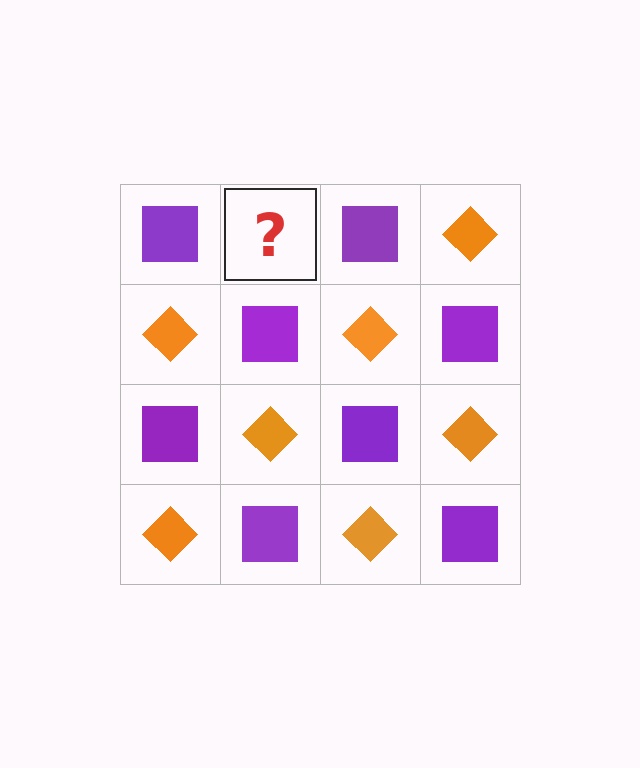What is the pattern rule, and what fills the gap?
The rule is that it alternates purple square and orange diamond in a checkerboard pattern. The gap should be filled with an orange diamond.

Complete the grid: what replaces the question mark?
The question mark should be replaced with an orange diamond.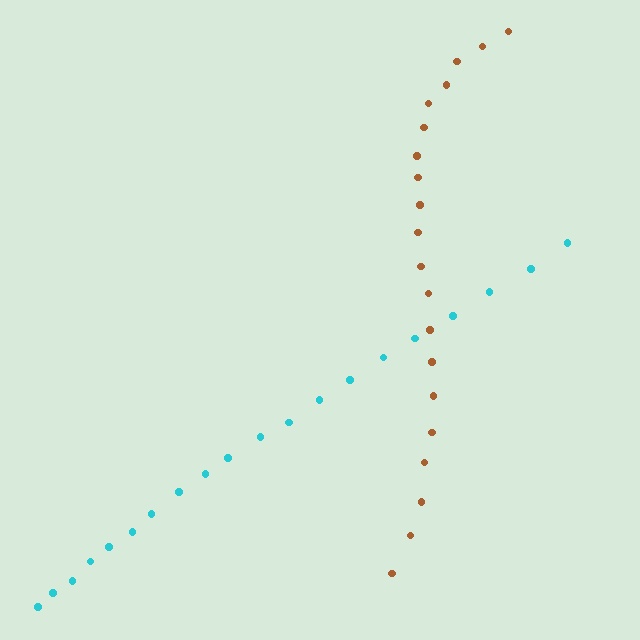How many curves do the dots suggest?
There are 2 distinct paths.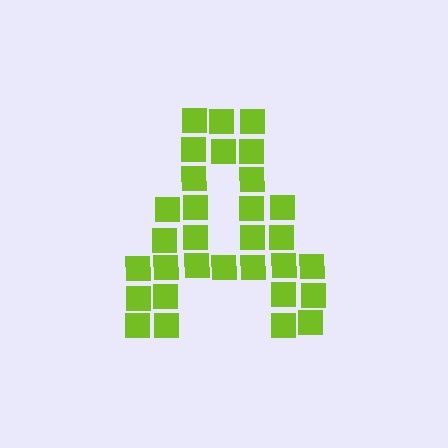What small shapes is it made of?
It is made of small squares.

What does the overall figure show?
The overall figure shows the letter A.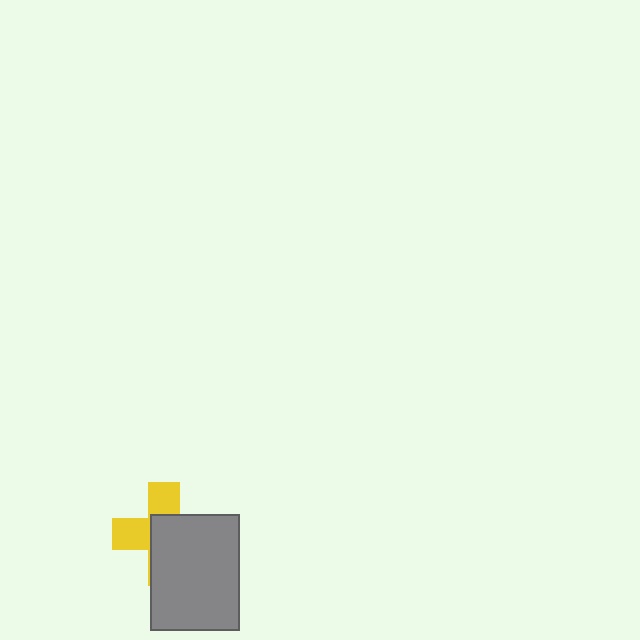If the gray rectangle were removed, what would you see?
You would see the complete yellow cross.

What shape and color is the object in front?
The object in front is a gray rectangle.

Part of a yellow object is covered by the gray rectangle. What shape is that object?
It is a cross.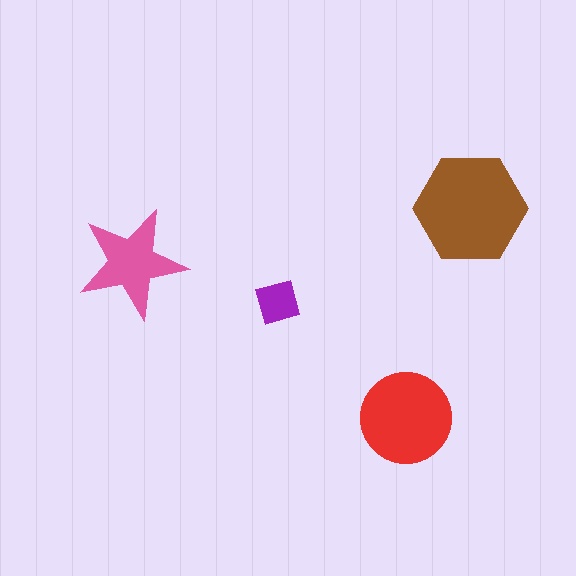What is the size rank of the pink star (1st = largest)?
3rd.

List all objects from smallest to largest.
The purple square, the pink star, the red circle, the brown hexagon.